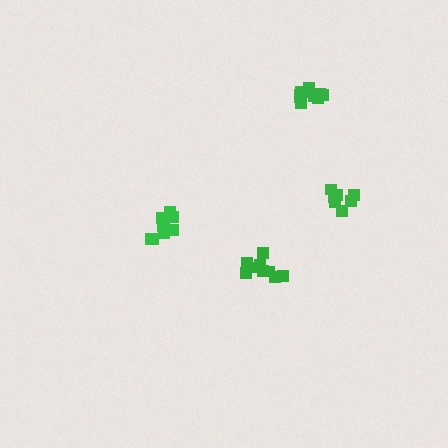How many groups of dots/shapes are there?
There are 4 groups.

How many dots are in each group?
Group 1: 9 dots, Group 2: 7 dots, Group 3: 11 dots, Group 4: 10 dots (37 total).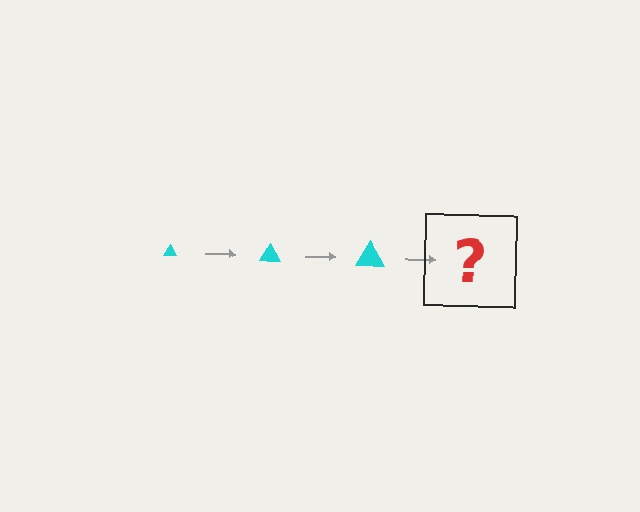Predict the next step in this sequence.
The next step is a cyan triangle, larger than the previous one.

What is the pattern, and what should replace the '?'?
The pattern is that the triangle gets progressively larger each step. The '?' should be a cyan triangle, larger than the previous one.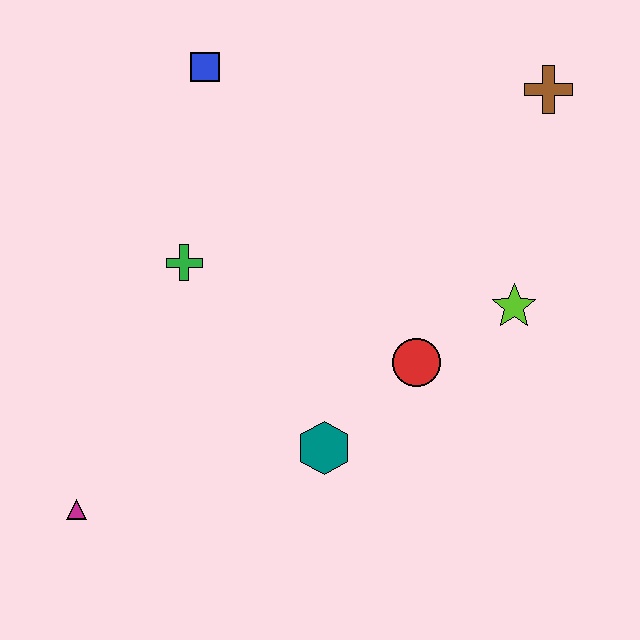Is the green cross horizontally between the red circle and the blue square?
No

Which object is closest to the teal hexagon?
The red circle is closest to the teal hexagon.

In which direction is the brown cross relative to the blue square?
The brown cross is to the right of the blue square.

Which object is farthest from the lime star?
The magenta triangle is farthest from the lime star.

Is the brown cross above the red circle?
Yes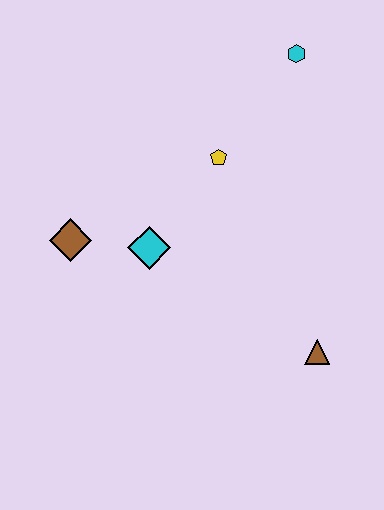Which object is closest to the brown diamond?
The cyan diamond is closest to the brown diamond.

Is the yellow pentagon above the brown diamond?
Yes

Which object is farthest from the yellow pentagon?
The brown triangle is farthest from the yellow pentagon.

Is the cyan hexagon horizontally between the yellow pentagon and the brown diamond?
No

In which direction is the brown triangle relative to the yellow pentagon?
The brown triangle is below the yellow pentagon.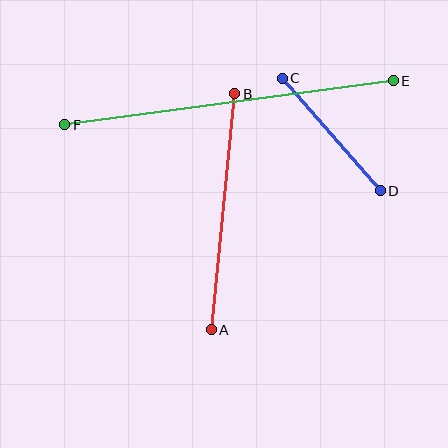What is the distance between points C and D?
The distance is approximately 149 pixels.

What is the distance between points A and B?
The distance is approximately 237 pixels.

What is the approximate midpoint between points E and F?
The midpoint is at approximately (229, 103) pixels.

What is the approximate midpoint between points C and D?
The midpoint is at approximately (331, 134) pixels.